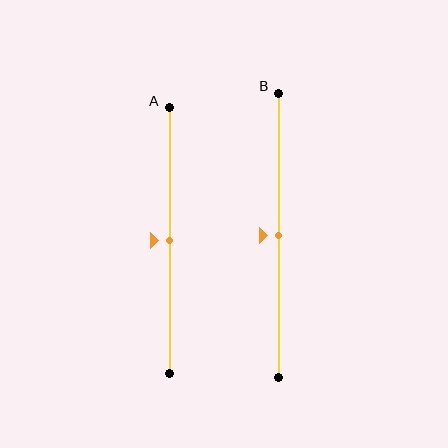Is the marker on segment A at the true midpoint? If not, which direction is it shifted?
Yes, the marker on segment A is at the true midpoint.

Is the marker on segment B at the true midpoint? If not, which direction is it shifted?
Yes, the marker on segment B is at the true midpoint.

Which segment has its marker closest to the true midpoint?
Segment A has its marker closest to the true midpoint.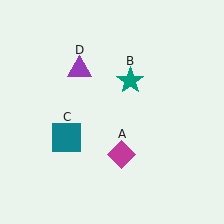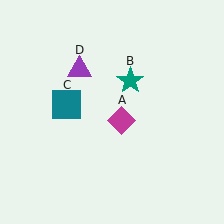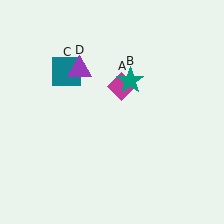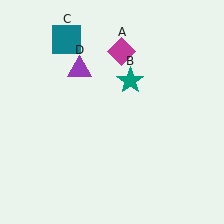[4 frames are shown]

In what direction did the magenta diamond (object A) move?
The magenta diamond (object A) moved up.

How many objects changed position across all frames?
2 objects changed position: magenta diamond (object A), teal square (object C).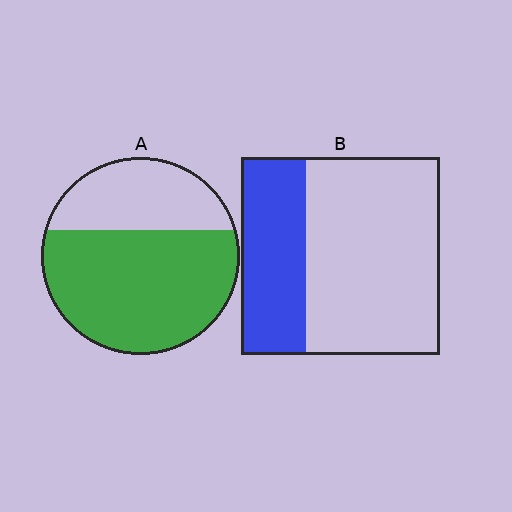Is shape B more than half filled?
No.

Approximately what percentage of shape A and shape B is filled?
A is approximately 65% and B is approximately 35%.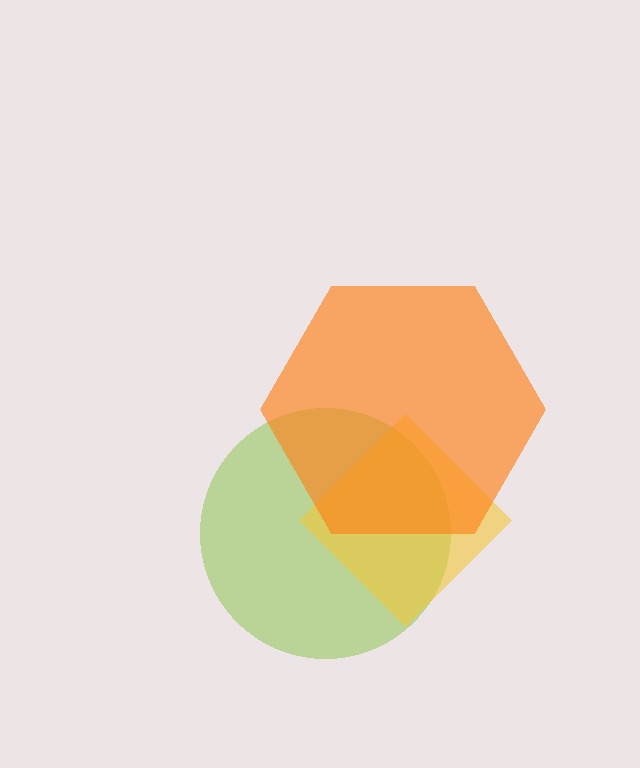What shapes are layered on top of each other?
The layered shapes are: a lime circle, a yellow diamond, an orange hexagon.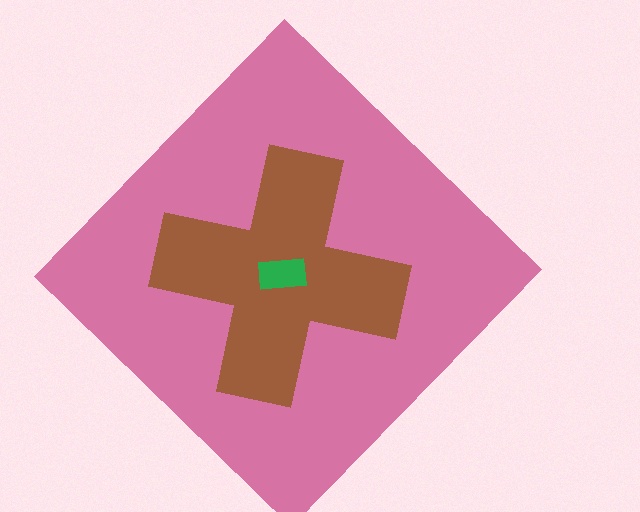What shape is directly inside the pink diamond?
The brown cross.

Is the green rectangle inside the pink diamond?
Yes.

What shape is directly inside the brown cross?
The green rectangle.